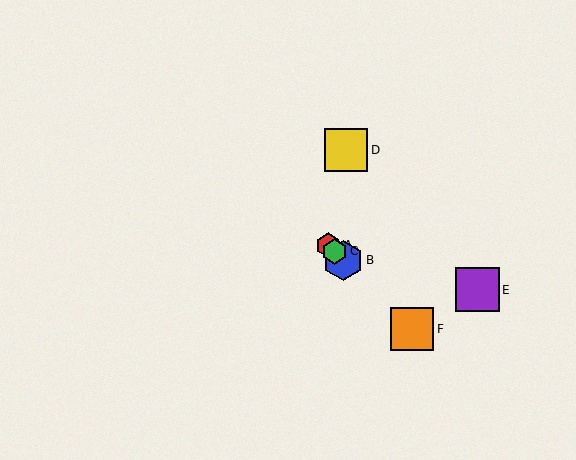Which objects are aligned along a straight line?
Objects A, B, C, F are aligned along a straight line.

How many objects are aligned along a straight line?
4 objects (A, B, C, F) are aligned along a straight line.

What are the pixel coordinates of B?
Object B is at (343, 260).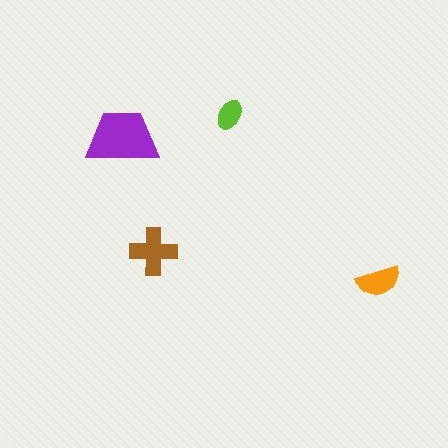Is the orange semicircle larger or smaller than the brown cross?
Smaller.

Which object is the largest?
The purple trapezoid.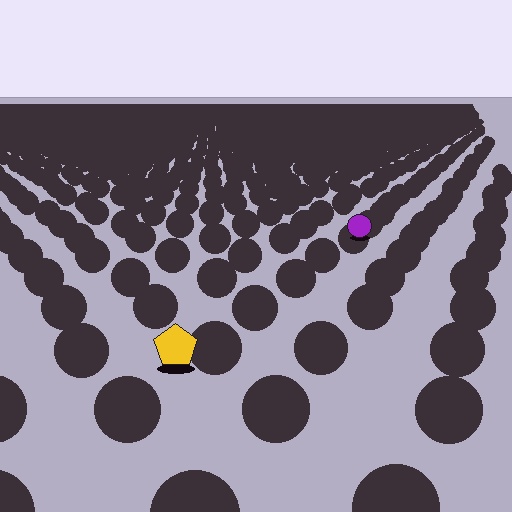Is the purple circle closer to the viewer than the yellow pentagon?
No. The yellow pentagon is closer — you can tell from the texture gradient: the ground texture is coarser near it.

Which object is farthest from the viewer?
The purple circle is farthest from the viewer. It appears smaller and the ground texture around it is denser.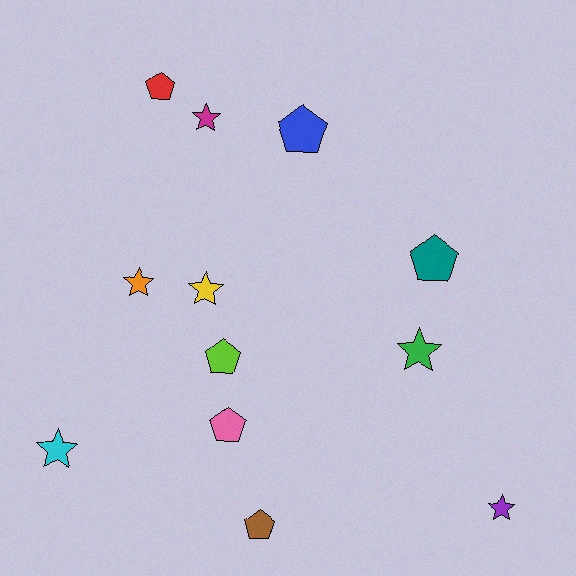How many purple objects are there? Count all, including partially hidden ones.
There is 1 purple object.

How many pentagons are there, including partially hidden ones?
There are 6 pentagons.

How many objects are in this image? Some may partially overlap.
There are 12 objects.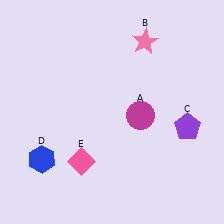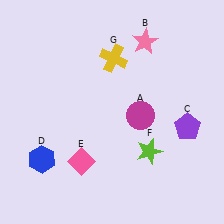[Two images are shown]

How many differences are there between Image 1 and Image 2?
There are 2 differences between the two images.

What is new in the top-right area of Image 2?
A yellow cross (G) was added in the top-right area of Image 2.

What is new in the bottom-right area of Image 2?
A lime star (F) was added in the bottom-right area of Image 2.